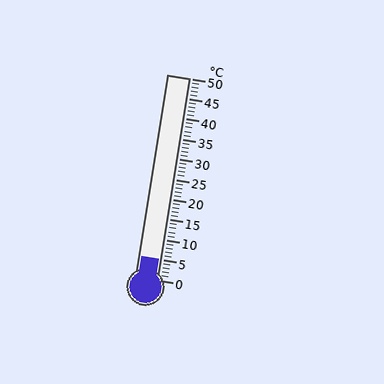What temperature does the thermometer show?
The thermometer shows approximately 5°C.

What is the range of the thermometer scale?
The thermometer scale ranges from 0°C to 50°C.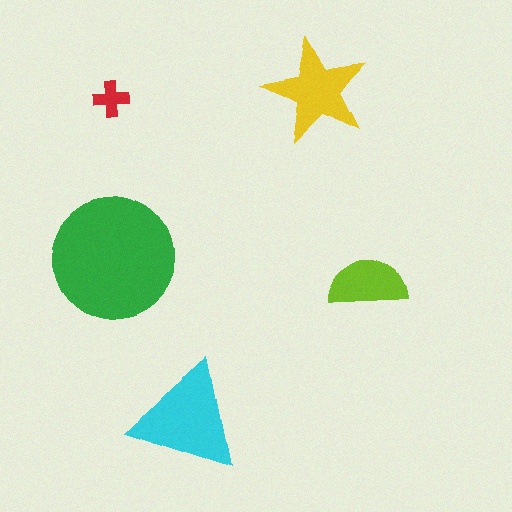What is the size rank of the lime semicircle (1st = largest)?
4th.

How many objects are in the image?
There are 5 objects in the image.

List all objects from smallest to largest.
The red cross, the lime semicircle, the yellow star, the cyan triangle, the green circle.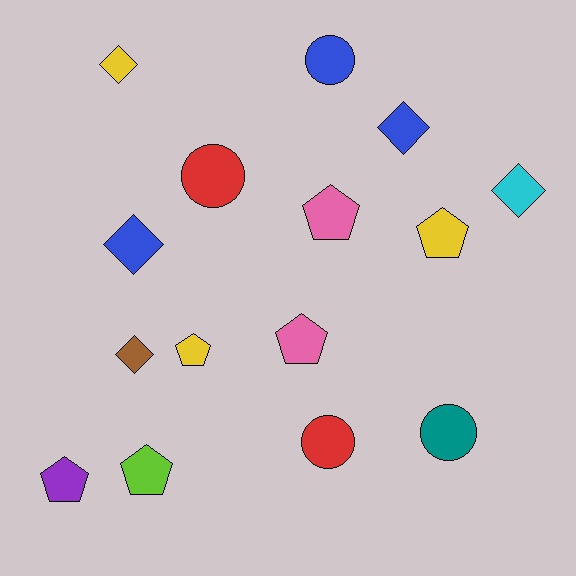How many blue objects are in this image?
There are 3 blue objects.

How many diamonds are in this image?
There are 5 diamonds.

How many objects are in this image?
There are 15 objects.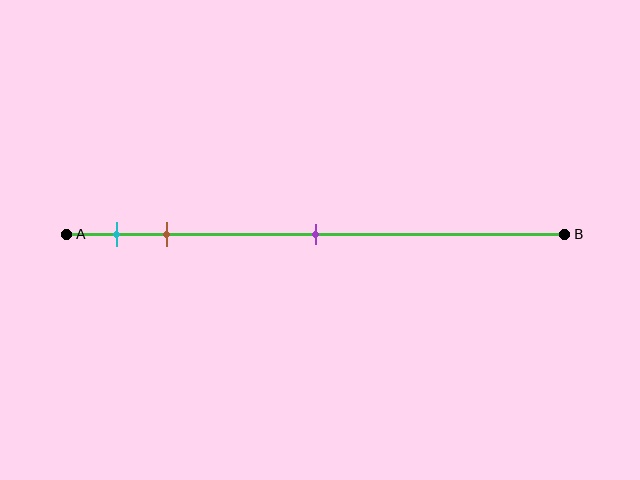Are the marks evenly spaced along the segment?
No, the marks are not evenly spaced.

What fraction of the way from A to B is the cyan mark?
The cyan mark is approximately 10% (0.1) of the way from A to B.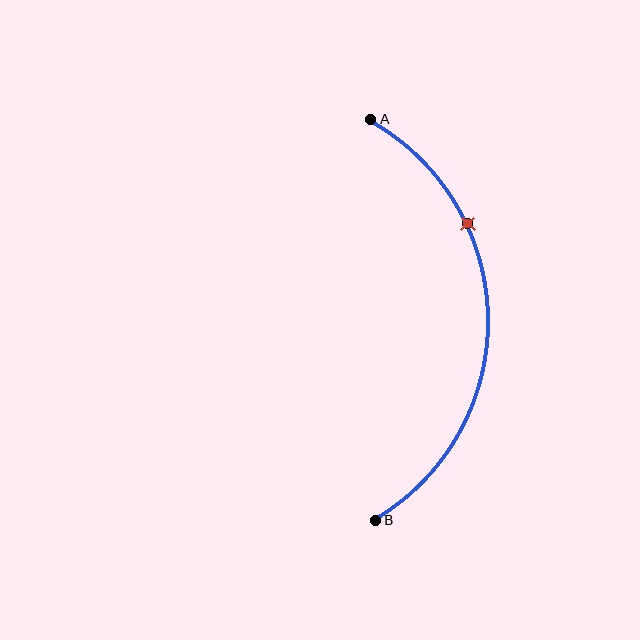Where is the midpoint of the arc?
The arc midpoint is the point on the curve farthest from the straight line joining A and B. It sits to the right of that line.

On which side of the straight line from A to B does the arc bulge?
The arc bulges to the right of the straight line connecting A and B.